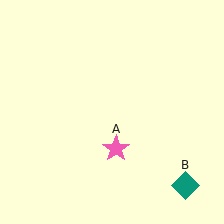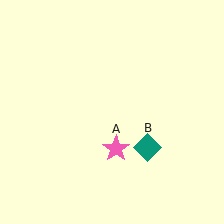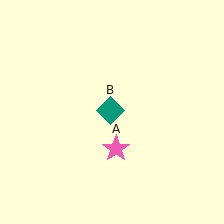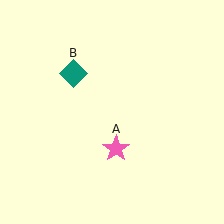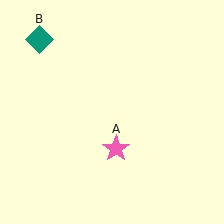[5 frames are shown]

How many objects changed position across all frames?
1 object changed position: teal diamond (object B).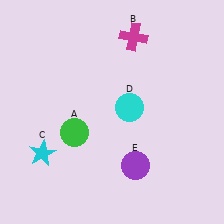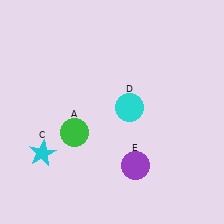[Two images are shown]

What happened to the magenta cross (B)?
The magenta cross (B) was removed in Image 2. It was in the top-right area of Image 1.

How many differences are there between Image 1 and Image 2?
There is 1 difference between the two images.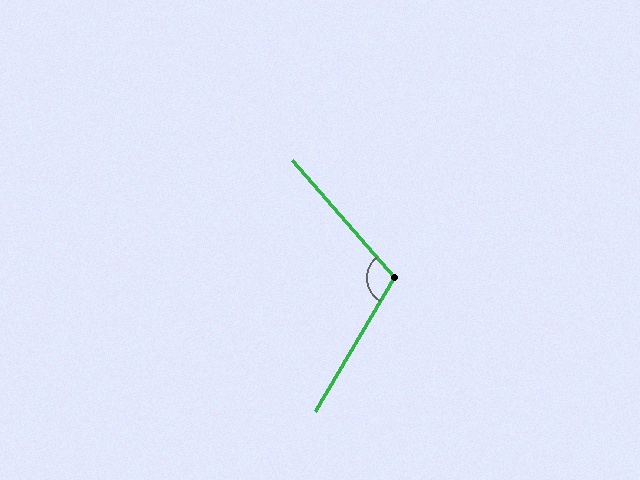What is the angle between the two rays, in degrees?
Approximately 109 degrees.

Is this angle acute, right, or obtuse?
It is obtuse.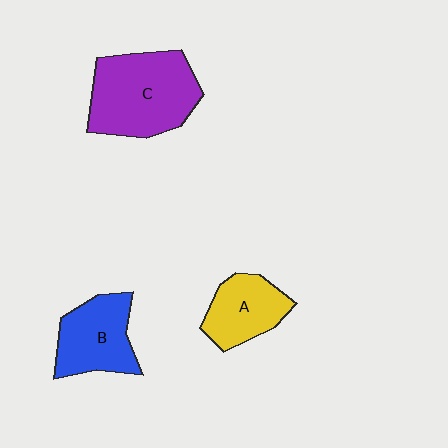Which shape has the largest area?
Shape C (purple).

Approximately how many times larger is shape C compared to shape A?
Approximately 1.8 times.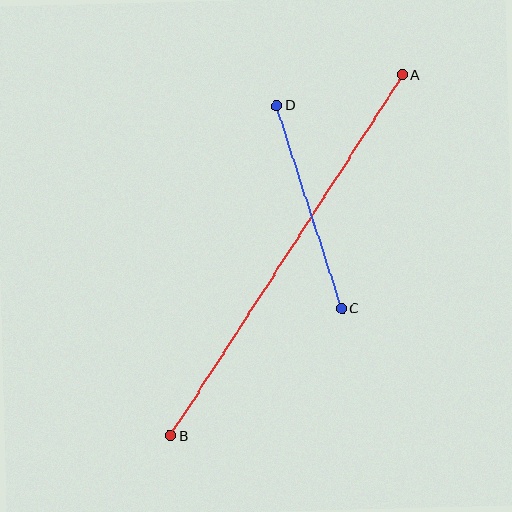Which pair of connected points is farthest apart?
Points A and B are farthest apart.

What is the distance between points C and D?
The distance is approximately 213 pixels.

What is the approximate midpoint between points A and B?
The midpoint is at approximately (287, 255) pixels.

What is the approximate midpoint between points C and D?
The midpoint is at approximately (309, 207) pixels.